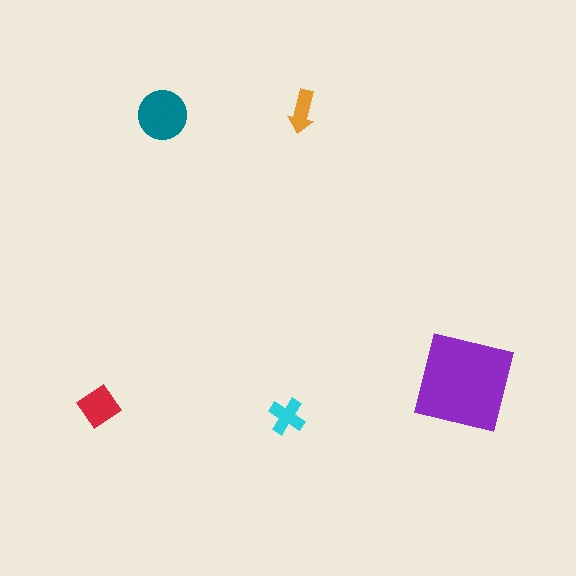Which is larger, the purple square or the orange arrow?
The purple square.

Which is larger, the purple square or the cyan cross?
The purple square.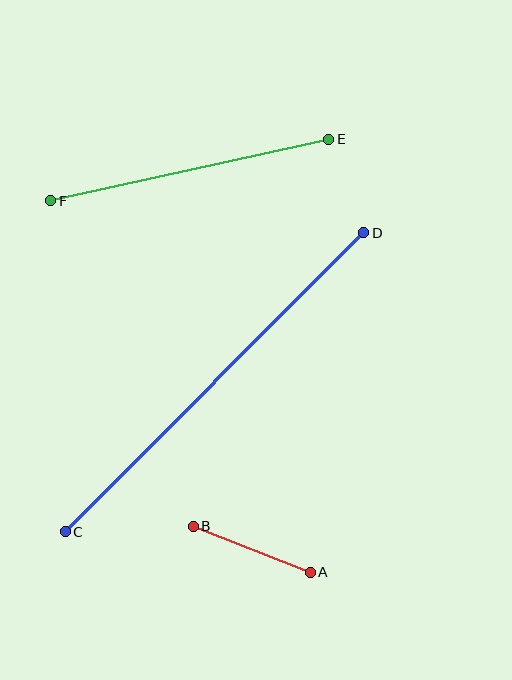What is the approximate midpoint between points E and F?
The midpoint is at approximately (190, 170) pixels.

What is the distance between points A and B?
The distance is approximately 126 pixels.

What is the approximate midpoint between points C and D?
The midpoint is at approximately (214, 382) pixels.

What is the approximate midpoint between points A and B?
The midpoint is at approximately (252, 549) pixels.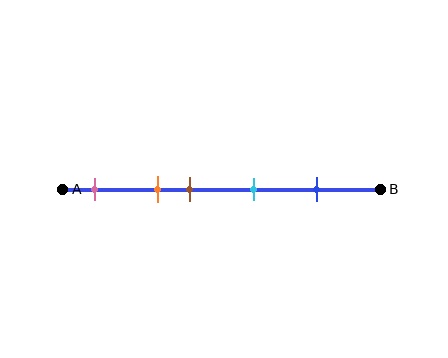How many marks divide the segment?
There are 5 marks dividing the segment.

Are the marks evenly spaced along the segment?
No, the marks are not evenly spaced.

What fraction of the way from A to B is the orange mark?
The orange mark is approximately 30% (0.3) of the way from A to B.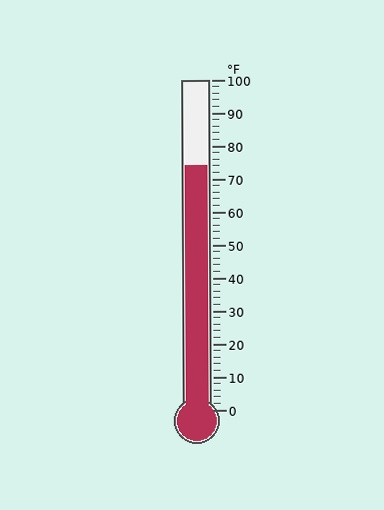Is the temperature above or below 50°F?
The temperature is above 50°F.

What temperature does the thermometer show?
The thermometer shows approximately 74°F.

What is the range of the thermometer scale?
The thermometer scale ranges from 0°F to 100°F.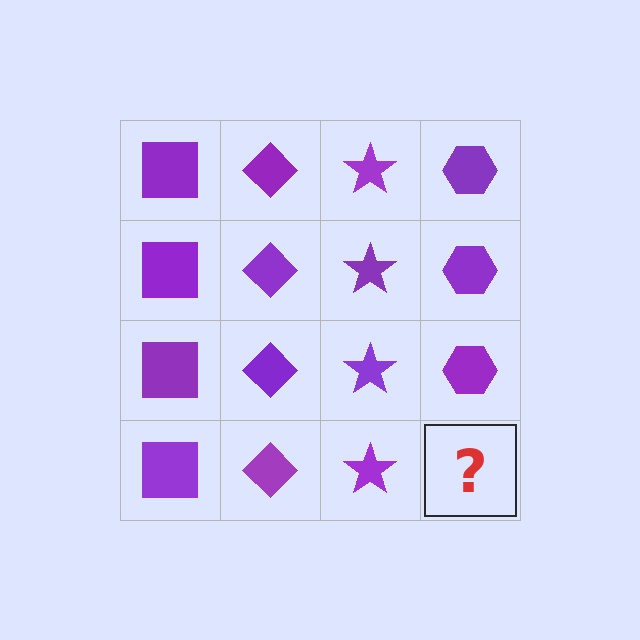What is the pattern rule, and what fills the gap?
The rule is that each column has a consistent shape. The gap should be filled with a purple hexagon.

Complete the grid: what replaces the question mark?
The question mark should be replaced with a purple hexagon.